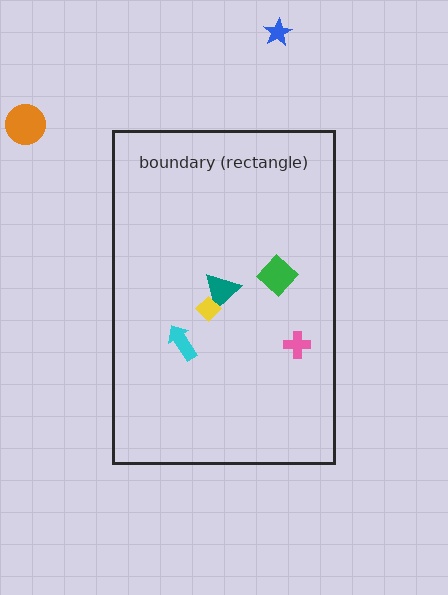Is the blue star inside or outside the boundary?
Outside.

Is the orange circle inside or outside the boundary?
Outside.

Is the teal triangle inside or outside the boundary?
Inside.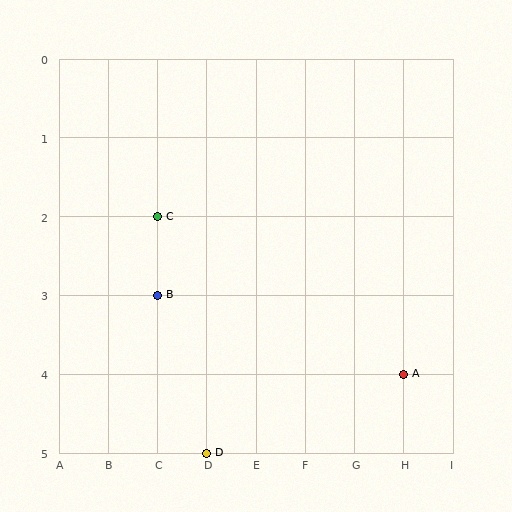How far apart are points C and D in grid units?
Points C and D are 1 column and 3 rows apart (about 3.2 grid units diagonally).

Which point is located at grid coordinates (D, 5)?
Point D is at (D, 5).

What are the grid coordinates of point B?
Point B is at grid coordinates (C, 3).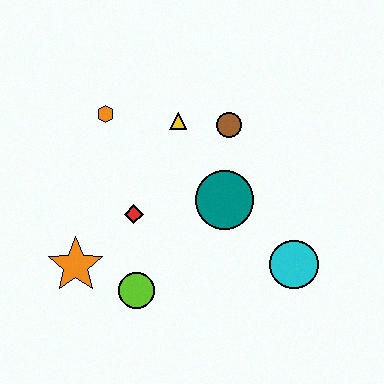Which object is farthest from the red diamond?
The cyan circle is farthest from the red diamond.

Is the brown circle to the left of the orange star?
No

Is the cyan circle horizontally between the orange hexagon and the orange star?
No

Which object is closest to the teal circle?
The brown circle is closest to the teal circle.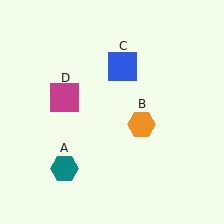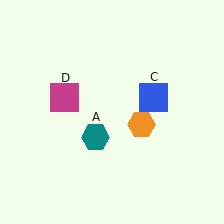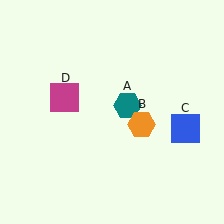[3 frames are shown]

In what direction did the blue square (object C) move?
The blue square (object C) moved down and to the right.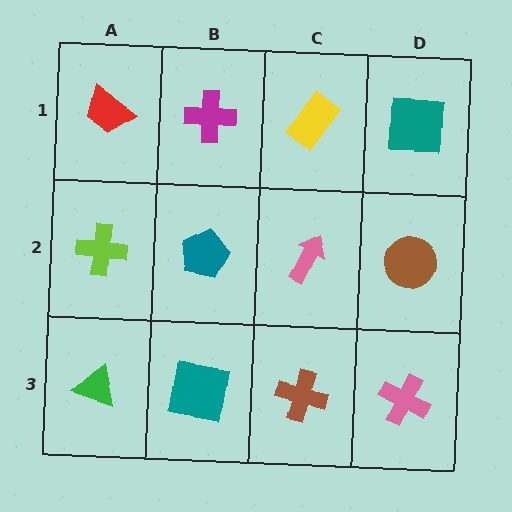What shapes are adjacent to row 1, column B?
A teal pentagon (row 2, column B), a red trapezoid (row 1, column A), a yellow rectangle (row 1, column C).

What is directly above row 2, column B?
A magenta cross.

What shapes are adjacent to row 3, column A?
A lime cross (row 2, column A), a teal square (row 3, column B).